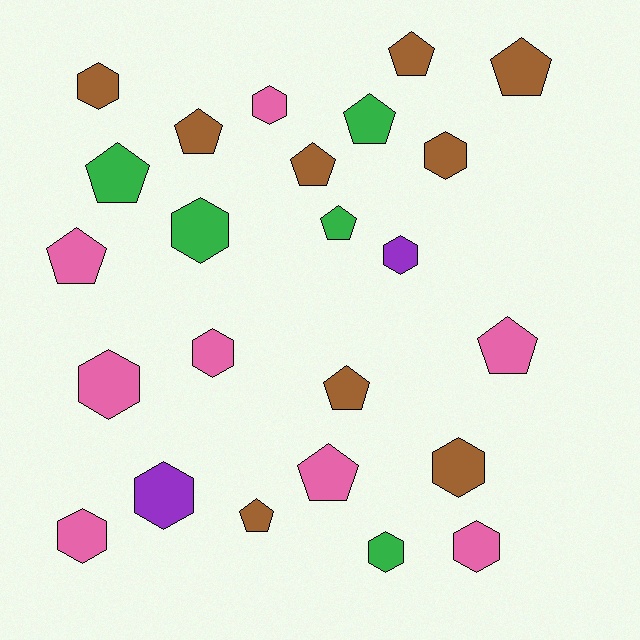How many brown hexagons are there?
There are 3 brown hexagons.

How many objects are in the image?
There are 24 objects.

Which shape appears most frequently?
Hexagon, with 12 objects.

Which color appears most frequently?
Brown, with 9 objects.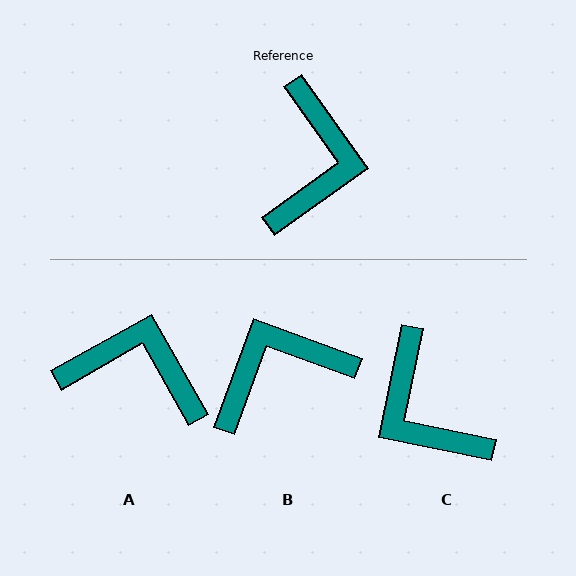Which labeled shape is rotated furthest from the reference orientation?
C, about 137 degrees away.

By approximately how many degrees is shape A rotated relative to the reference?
Approximately 84 degrees counter-clockwise.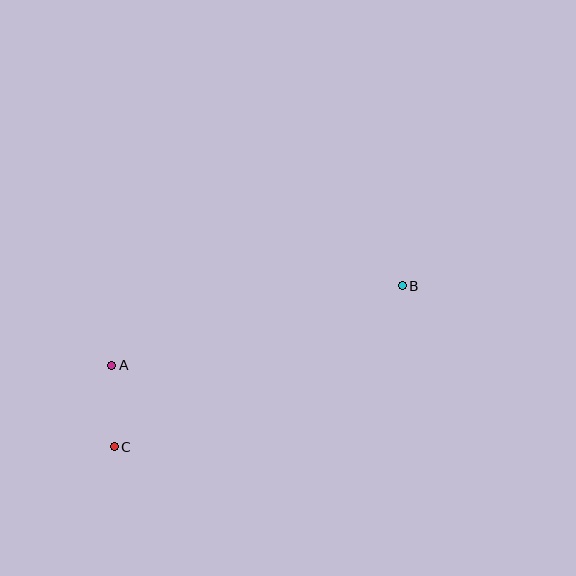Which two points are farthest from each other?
Points B and C are farthest from each other.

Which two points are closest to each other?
Points A and C are closest to each other.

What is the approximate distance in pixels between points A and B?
The distance between A and B is approximately 301 pixels.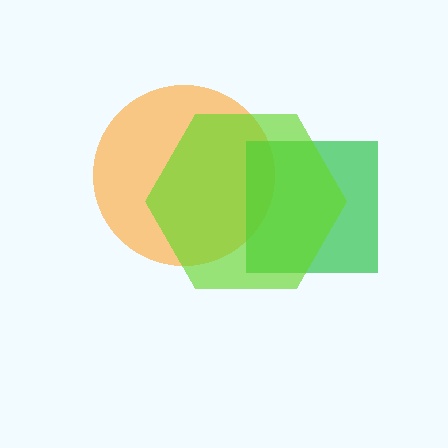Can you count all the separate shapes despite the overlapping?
Yes, there are 3 separate shapes.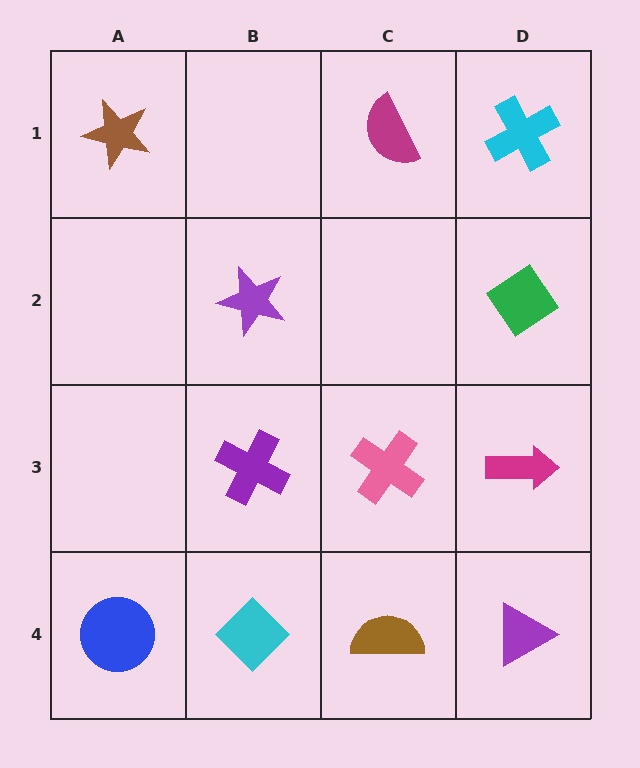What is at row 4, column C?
A brown semicircle.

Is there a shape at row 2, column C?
No, that cell is empty.